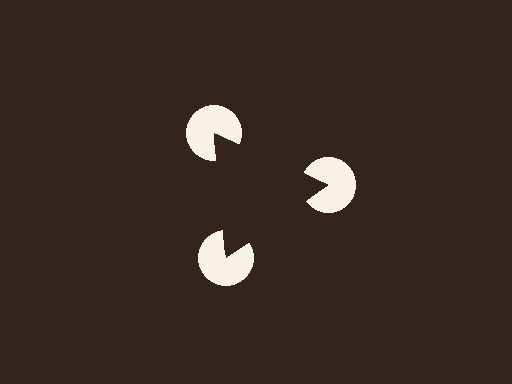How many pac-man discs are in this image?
There are 3 — one at each vertex of the illusory triangle.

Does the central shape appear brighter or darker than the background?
It typically appears slightly darker than the background, even though no actual brightness change is drawn.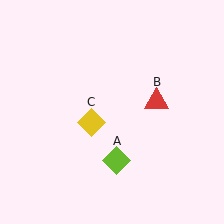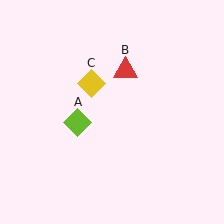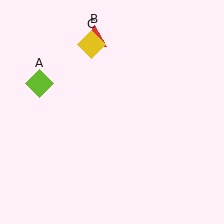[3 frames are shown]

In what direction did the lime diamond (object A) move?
The lime diamond (object A) moved up and to the left.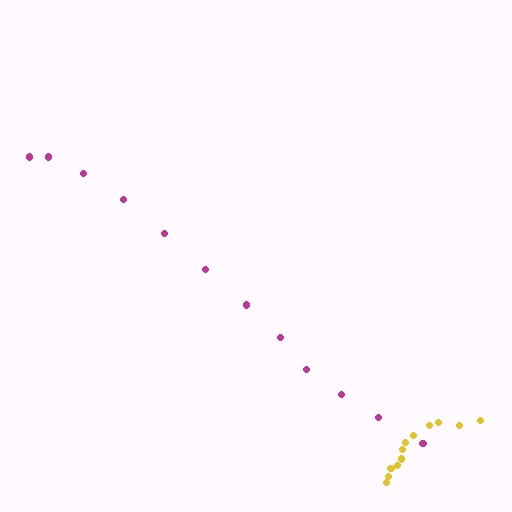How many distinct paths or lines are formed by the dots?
There are 2 distinct paths.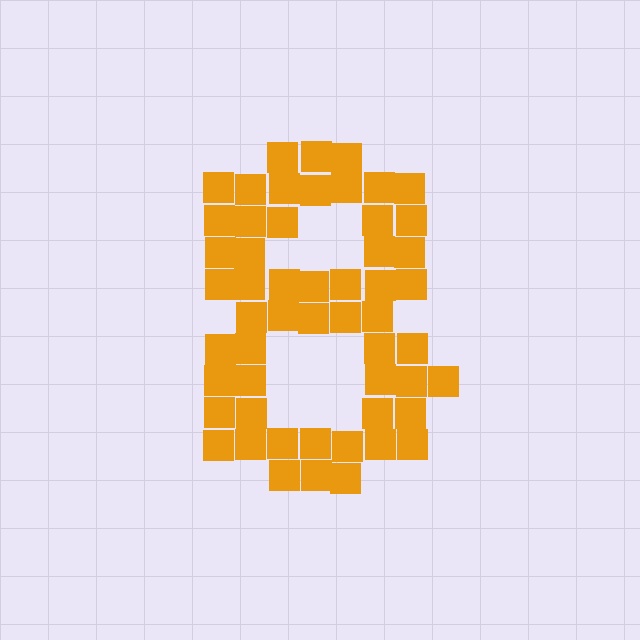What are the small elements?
The small elements are squares.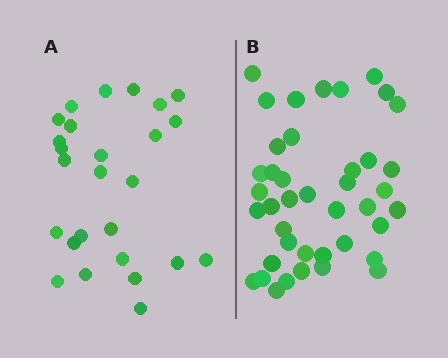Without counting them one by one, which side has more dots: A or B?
Region B (the right region) has more dots.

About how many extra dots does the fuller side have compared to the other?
Region B has approximately 15 more dots than region A.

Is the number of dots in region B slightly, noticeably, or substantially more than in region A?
Region B has substantially more. The ratio is roughly 1.6 to 1.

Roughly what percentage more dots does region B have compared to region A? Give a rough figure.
About 60% more.